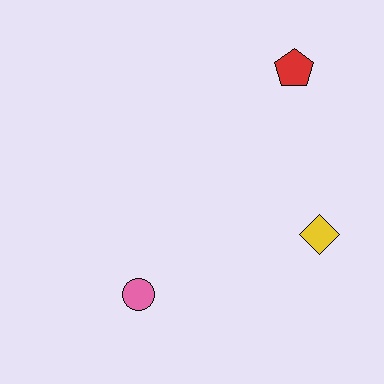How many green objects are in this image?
There are no green objects.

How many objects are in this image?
There are 3 objects.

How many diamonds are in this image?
There is 1 diamond.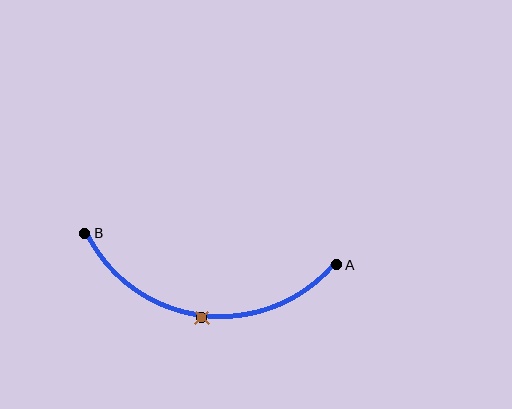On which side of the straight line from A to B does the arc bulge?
The arc bulges below the straight line connecting A and B.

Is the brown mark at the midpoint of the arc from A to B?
Yes. The brown mark lies on the arc at equal arc-length from both A and B — it is the arc midpoint.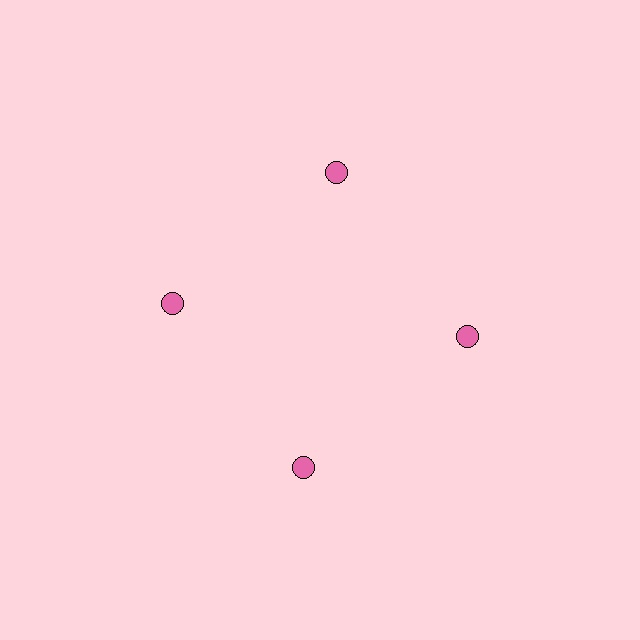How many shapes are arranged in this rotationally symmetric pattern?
There are 4 shapes, arranged in 4 groups of 1.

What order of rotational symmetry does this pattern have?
This pattern has 4-fold rotational symmetry.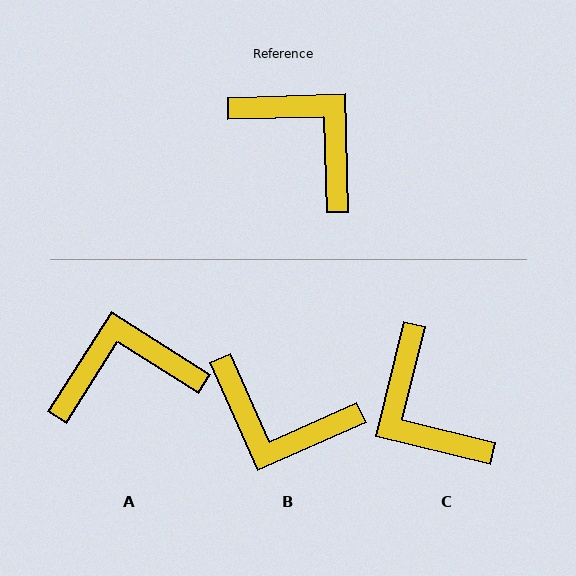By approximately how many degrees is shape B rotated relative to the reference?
Approximately 158 degrees clockwise.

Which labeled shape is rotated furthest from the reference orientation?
C, about 165 degrees away.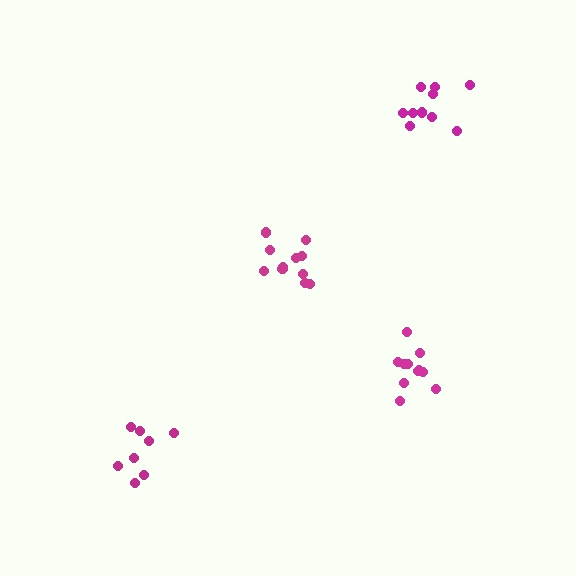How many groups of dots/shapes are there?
There are 4 groups.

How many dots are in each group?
Group 1: 11 dots, Group 2: 11 dots, Group 3: 8 dots, Group 4: 10 dots (40 total).